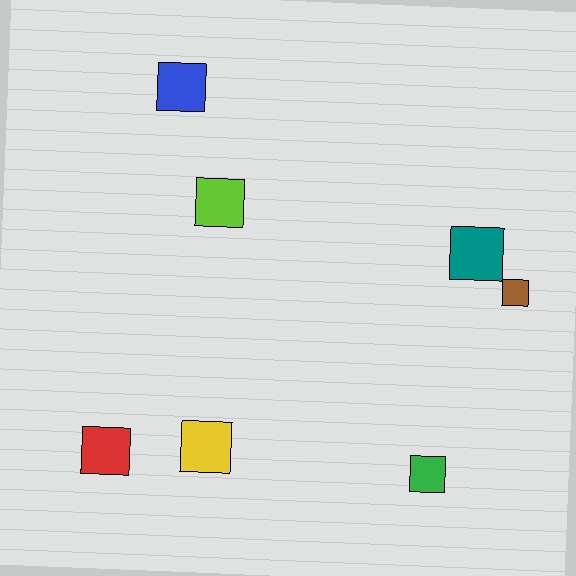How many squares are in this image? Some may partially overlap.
There are 7 squares.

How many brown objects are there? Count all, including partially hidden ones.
There is 1 brown object.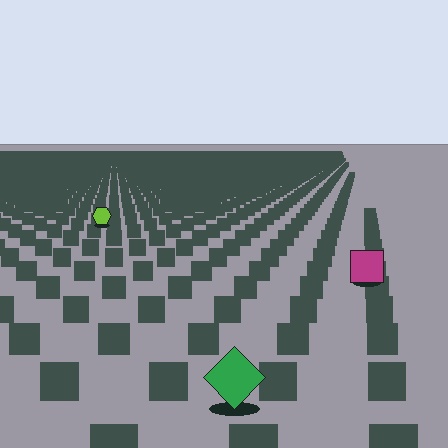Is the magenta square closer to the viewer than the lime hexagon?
Yes. The magenta square is closer — you can tell from the texture gradient: the ground texture is coarser near it.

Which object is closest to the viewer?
The green diamond is closest. The texture marks near it are larger and more spread out.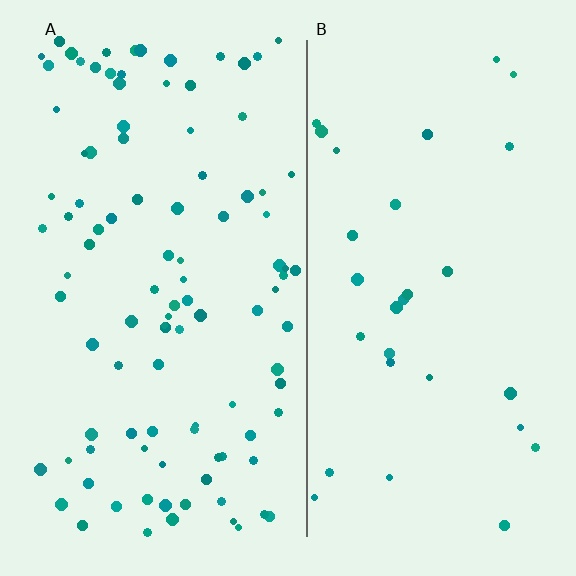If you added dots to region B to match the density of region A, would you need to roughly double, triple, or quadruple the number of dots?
Approximately triple.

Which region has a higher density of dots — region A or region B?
A (the left).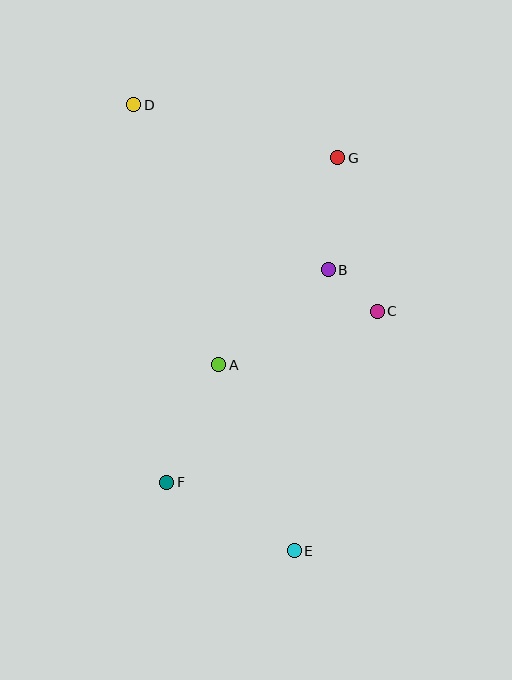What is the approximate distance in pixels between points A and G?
The distance between A and G is approximately 239 pixels.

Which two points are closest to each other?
Points B and C are closest to each other.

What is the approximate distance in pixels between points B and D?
The distance between B and D is approximately 255 pixels.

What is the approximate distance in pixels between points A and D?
The distance between A and D is approximately 274 pixels.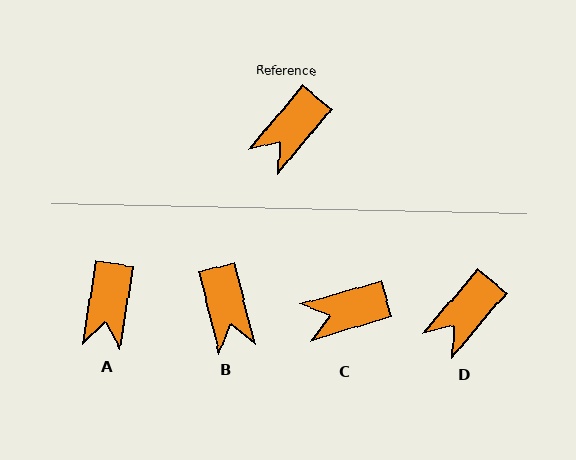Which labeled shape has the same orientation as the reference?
D.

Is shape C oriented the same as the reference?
No, it is off by about 34 degrees.